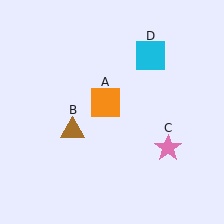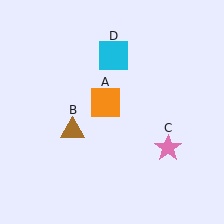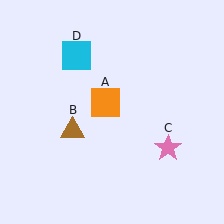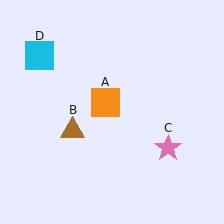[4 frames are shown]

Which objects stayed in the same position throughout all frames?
Orange square (object A) and brown triangle (object B) and pink star (object C) remained stationary.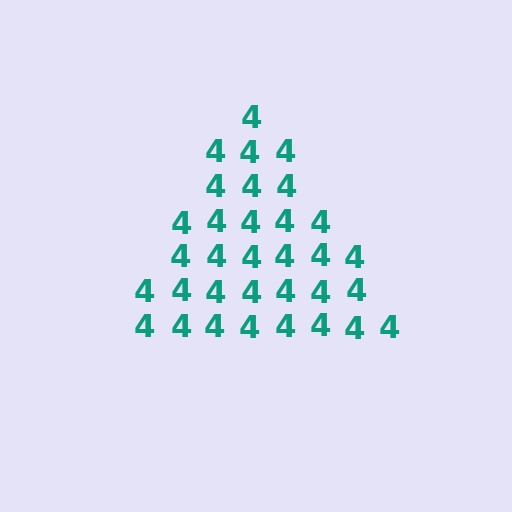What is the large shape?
The large shape is a triangle.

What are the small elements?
The small elements are digit 4's.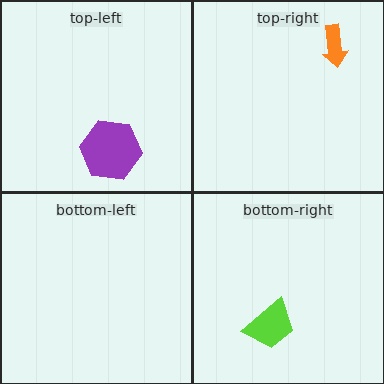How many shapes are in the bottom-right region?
1.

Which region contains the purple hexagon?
The top-left region.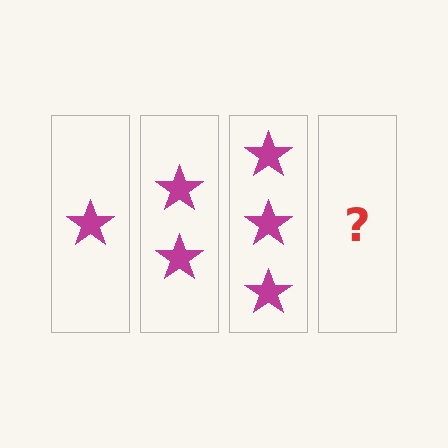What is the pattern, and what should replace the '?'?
The pattern is that each step adds one more star. The '?' should be 4 stars.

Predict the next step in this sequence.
The next step is 4 stars.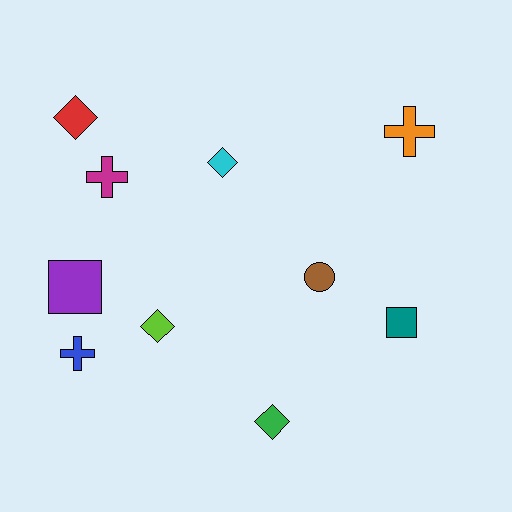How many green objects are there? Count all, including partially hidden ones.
There is 1 green object.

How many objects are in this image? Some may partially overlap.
There are 10 objects.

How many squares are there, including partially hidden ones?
There are 2 squares.